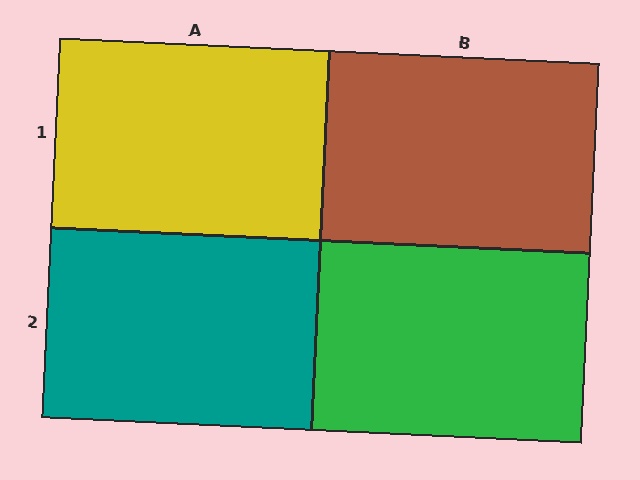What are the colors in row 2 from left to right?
Teal, green.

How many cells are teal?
1 cell is teal.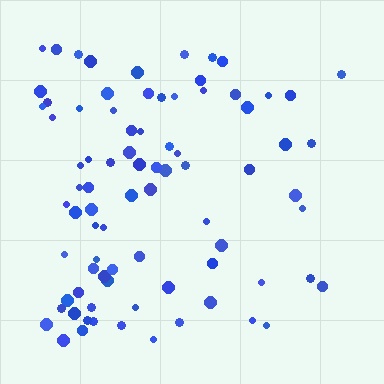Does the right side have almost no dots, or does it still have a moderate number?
Still a moderate number, just noticeably fewer than the left.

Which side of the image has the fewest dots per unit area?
The right.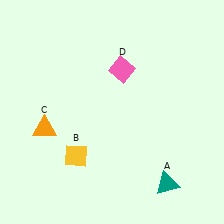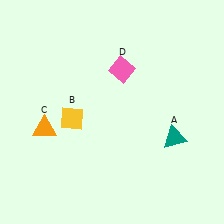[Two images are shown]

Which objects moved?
The objects that moved are: the teal triangle (A), the yellow diamond (B).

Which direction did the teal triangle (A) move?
The teal triangle (A) moved up.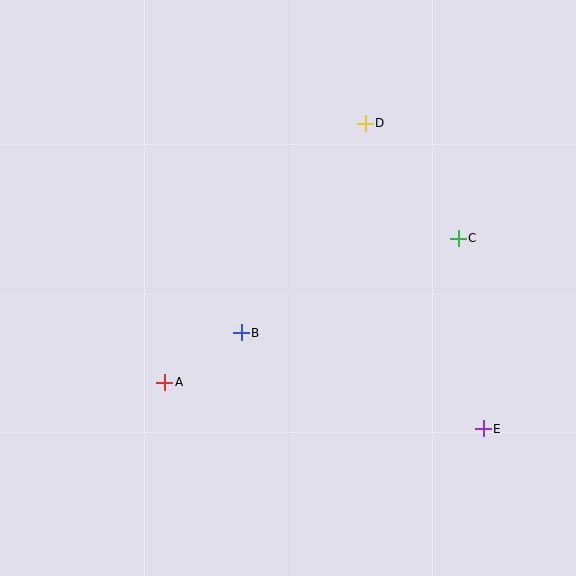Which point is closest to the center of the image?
Point B at (241, 333) is closest to the center.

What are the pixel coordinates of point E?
Point E is at (483, 429).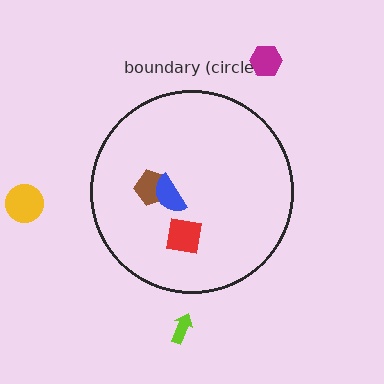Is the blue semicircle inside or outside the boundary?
Inside.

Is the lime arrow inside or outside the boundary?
Outside.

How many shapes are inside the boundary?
3 inside, 3 outside.